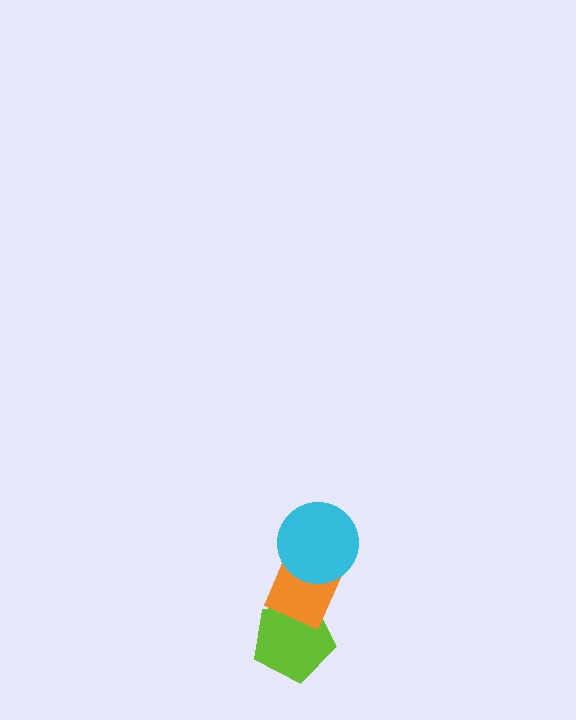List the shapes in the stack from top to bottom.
From top to bottom: the cyan circle, the orange diamond, the lime pentagon.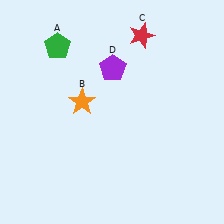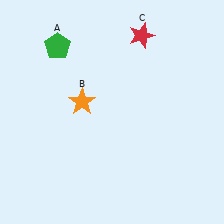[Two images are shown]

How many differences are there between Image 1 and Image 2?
There is 1 difference between the two images.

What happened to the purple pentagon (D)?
The purple pentagon (D) was removed in Image 2. It was in the top-right area of Image 1.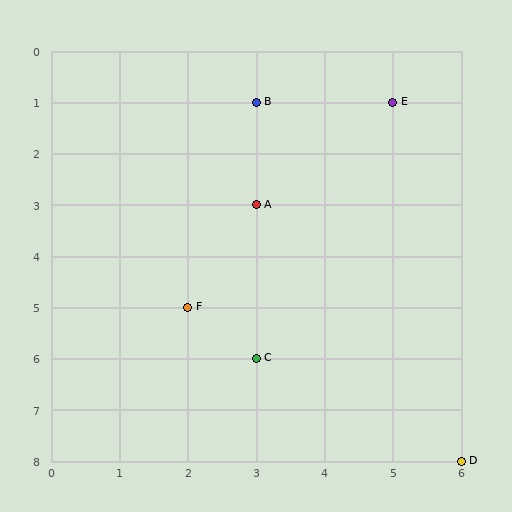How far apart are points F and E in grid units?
Points F and E are 3 columns and 4 rows apart (about 5.0 grid units diagonally).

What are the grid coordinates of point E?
Point E is at grid coordinates (5, 1).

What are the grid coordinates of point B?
Point B is at grid coordinates (3, 1).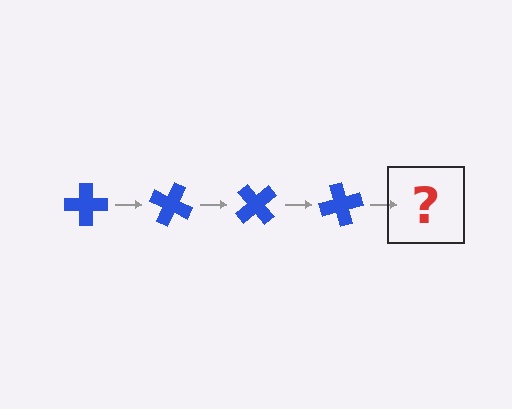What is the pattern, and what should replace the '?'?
The pattern is that the cross rotates 25 degrees each step. The '?' should be a blue cross rotated 100 degrees.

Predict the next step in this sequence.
The next step is a blue cross rotated 100 degrees.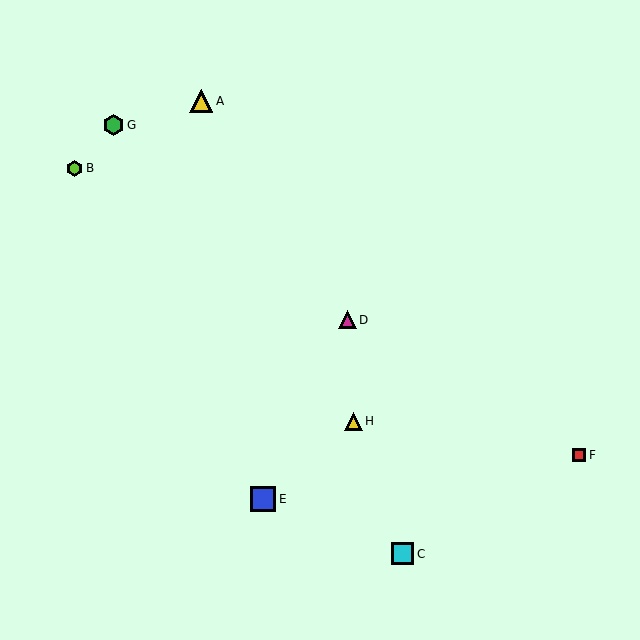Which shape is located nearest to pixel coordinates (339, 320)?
The magenta triangle (labeled D) at (347, 320) is nearest to that location.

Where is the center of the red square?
The center of the red square is at (579, 455).